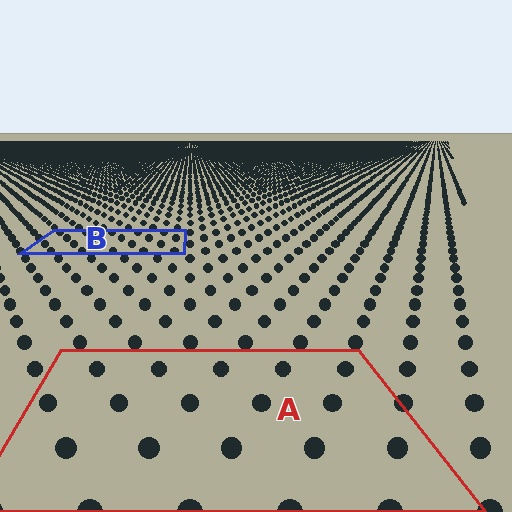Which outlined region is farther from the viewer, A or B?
Region B is farther from the viewer — the texture elements inside it appear smaller and more densely packed.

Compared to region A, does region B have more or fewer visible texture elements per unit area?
Region B has more texture elements per unit area — they are packed more densely because it is farther away.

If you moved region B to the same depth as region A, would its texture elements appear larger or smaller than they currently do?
They would appear larger. At a closer depth, the same texture elements are projected at a bigger on-screen size.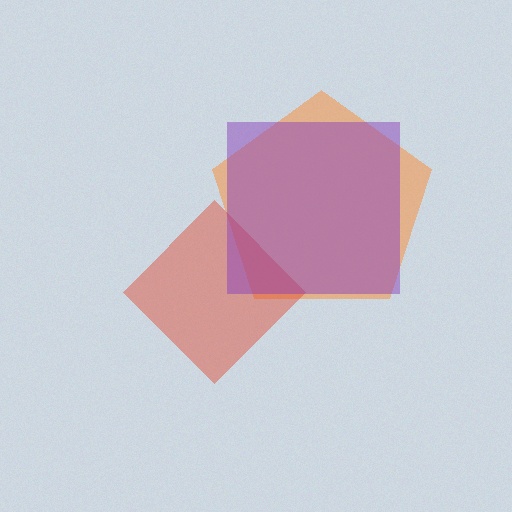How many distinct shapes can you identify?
There are 3 distinct shapes: an orange pentagon, a red diamond, a purple square.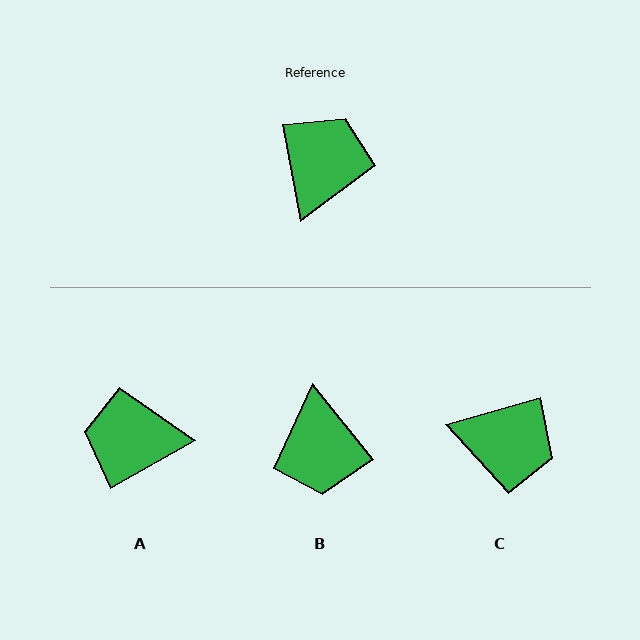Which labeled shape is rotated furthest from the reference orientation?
B, about 151 degrees away.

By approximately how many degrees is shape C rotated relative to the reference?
Approximately 84 degrees clockwise.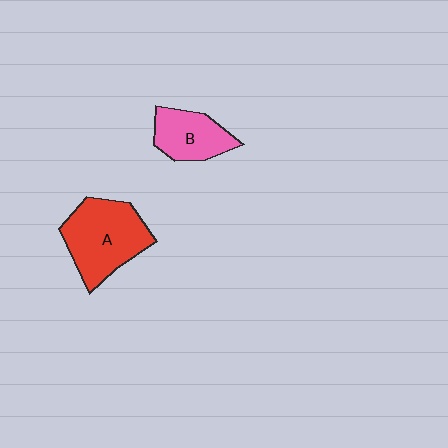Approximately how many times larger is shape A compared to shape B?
Approximately 1.6 times.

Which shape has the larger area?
Shape A (red).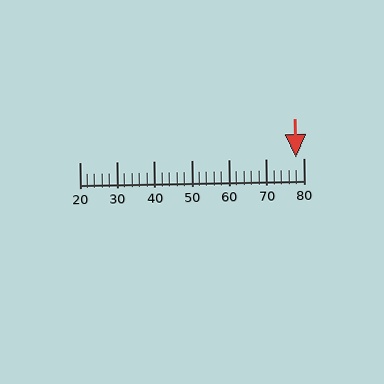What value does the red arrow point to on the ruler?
The red arrow points to approximately 78.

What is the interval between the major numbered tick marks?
The major tick marks are spaced 10 units apart.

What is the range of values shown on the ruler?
The ruler shows values from 20 to 80.